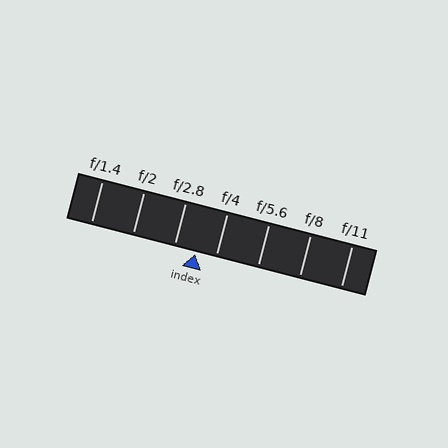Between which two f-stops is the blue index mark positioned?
The index mark is between f/2.8 and f/4.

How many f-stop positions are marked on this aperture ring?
There are 7 f-stop positions marked.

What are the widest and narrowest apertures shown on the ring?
The widest aperture shown is f/1.4 and the narrowest is f/11.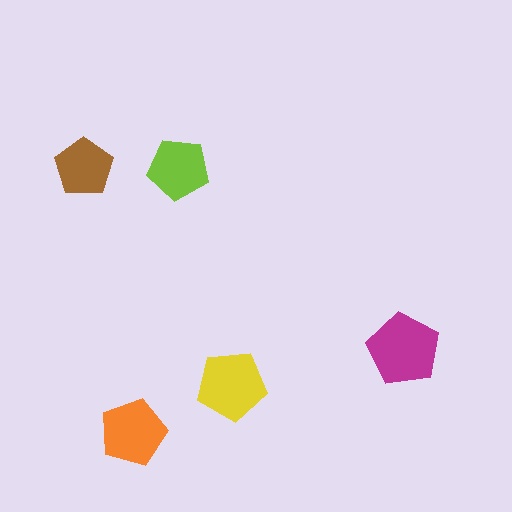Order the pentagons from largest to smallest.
the magenta one, the yellow one, the orange one, the lime one, the brown one.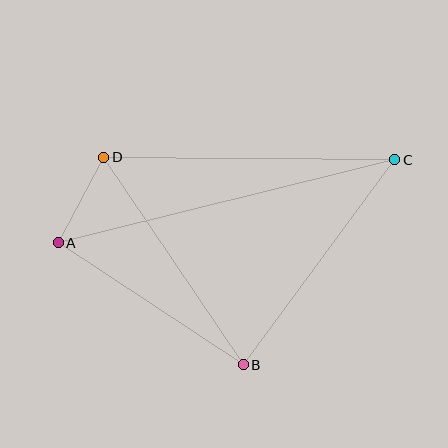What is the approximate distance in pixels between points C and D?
The distance between C and D is approximately 291 pixels.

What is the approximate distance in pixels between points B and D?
The distance between B and D is approximately 250 pixels.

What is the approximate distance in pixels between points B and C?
The distance between B and C is approximately 255 pixels.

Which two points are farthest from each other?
Points A and C are farthest from each other.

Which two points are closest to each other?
Points A and D are closest to each other.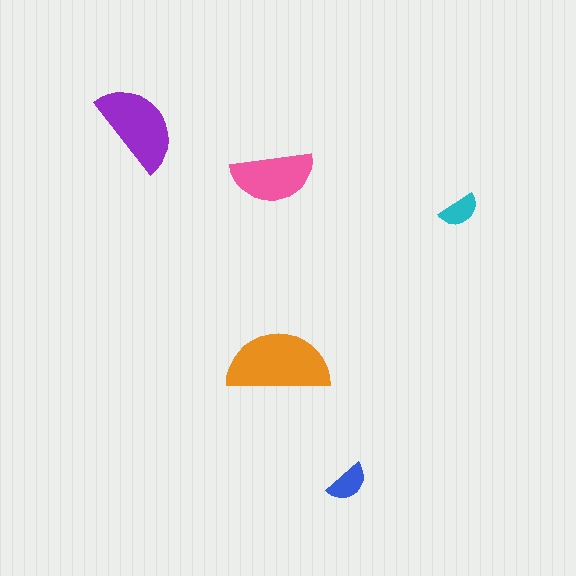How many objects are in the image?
There are 5 objects in the image.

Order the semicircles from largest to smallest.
the orange one, the purple one, the pink one, the blue one, the cyan one.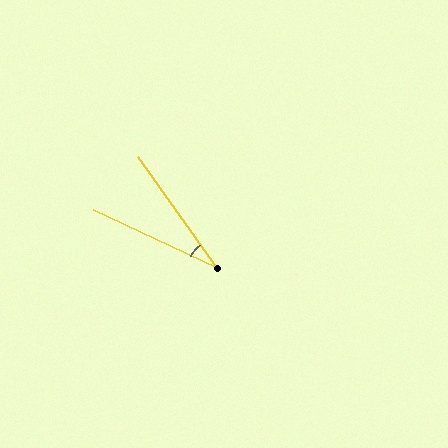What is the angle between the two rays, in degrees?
Approximately 29 degrees.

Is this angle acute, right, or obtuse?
It is acute.